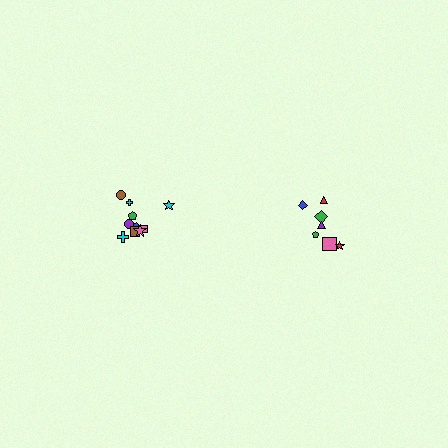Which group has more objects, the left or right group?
The left group.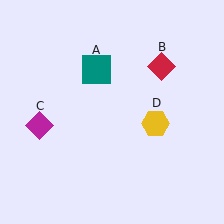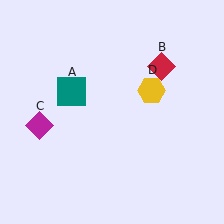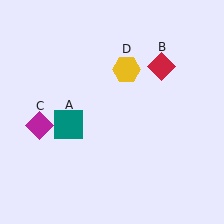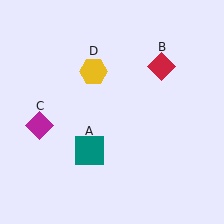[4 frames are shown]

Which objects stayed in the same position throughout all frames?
Red diamond (object B) and magenta diamond (object C) remained stationary.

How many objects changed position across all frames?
2 objects changed position: teal square (object A), yellow hexagon (object D).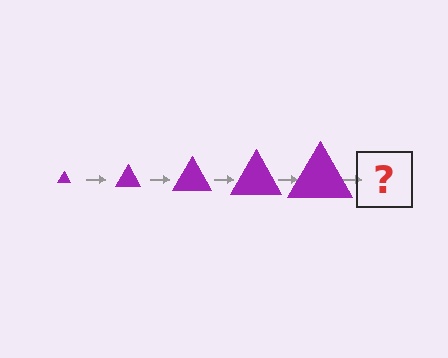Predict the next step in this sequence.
The next step is a purple triangle, larger than the previous one.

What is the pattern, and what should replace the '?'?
The pattern is that the triangle gets progressively larger each step. The '?' should be a purple triangle, larger than the previous one.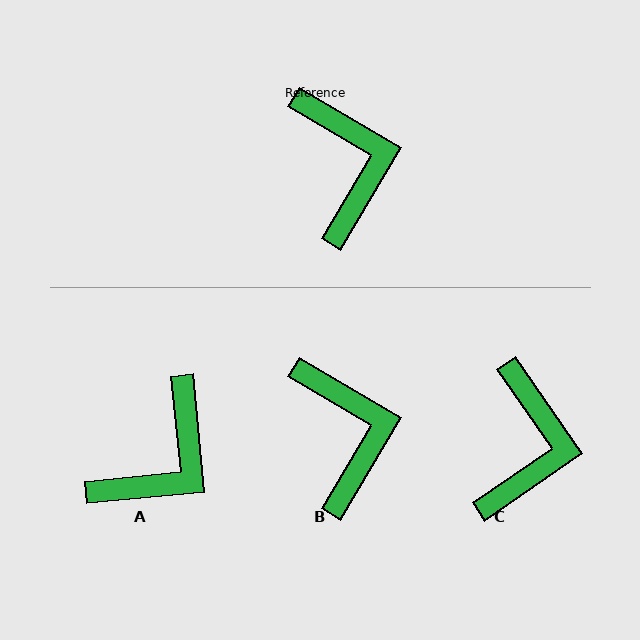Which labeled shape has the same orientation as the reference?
B.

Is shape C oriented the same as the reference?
No, it is off by about 25 degrees.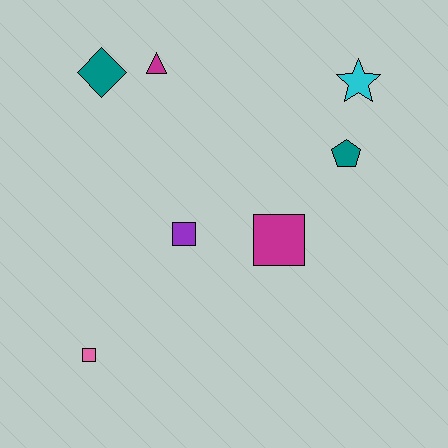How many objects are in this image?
There are 7 objects.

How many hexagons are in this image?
There are no hexagons.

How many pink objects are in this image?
There is 1 pink object.